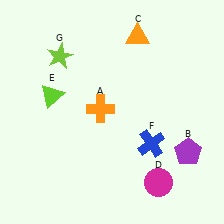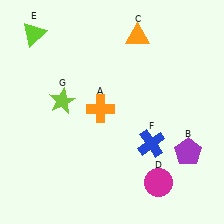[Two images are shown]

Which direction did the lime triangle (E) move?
The lime triangle (E) moved up.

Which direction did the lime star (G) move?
The lime star (G) moved down.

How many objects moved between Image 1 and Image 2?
2 objects moved between the two images.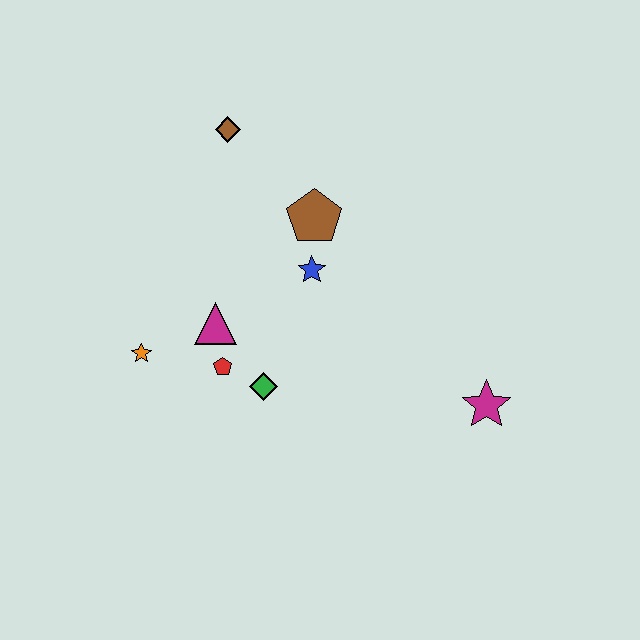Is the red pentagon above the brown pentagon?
No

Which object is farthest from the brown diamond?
The magenta star is farthest from the brown diamond.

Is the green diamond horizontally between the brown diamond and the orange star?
No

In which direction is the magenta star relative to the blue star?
The magenta star is to the right of the blue star.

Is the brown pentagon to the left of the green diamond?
No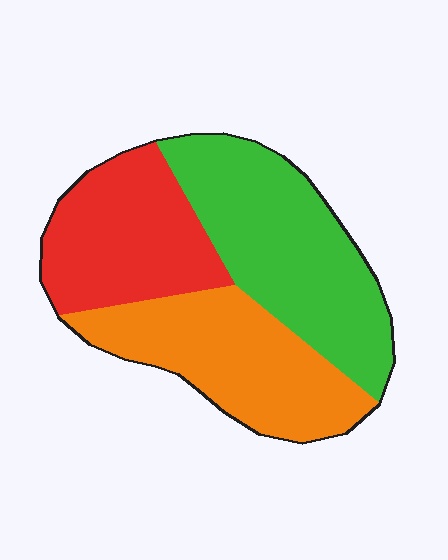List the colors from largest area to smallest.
From largest to smallest: green, orange, red.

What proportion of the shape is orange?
Orange takes up between a quarter and a half of the shape.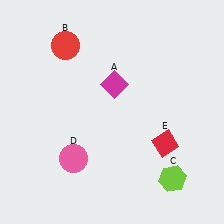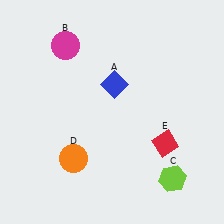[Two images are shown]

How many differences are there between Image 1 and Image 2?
There are 3 differences between the two images.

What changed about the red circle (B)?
In Image 1, B is red. In Image 2, it changed to magenta.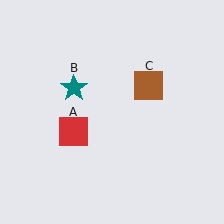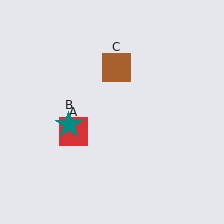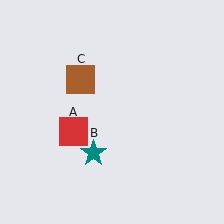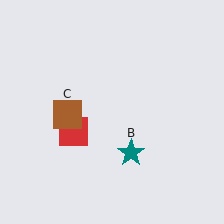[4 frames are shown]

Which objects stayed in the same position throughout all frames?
Red square (object A) remained stationary.